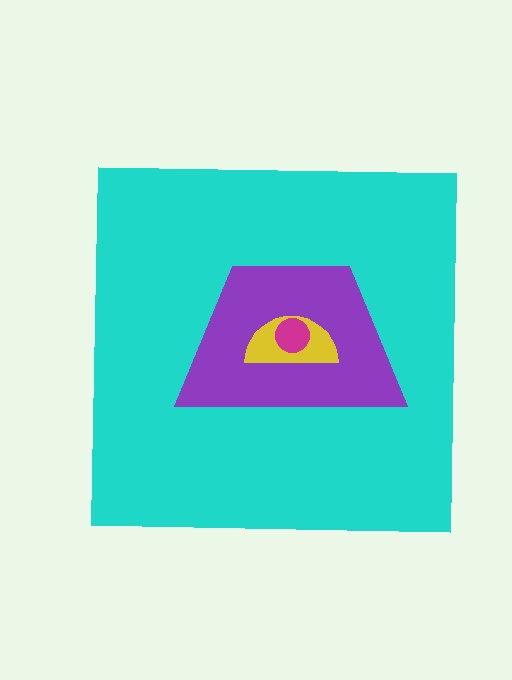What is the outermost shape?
The cyan square.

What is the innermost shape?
The magenta circle.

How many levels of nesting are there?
4.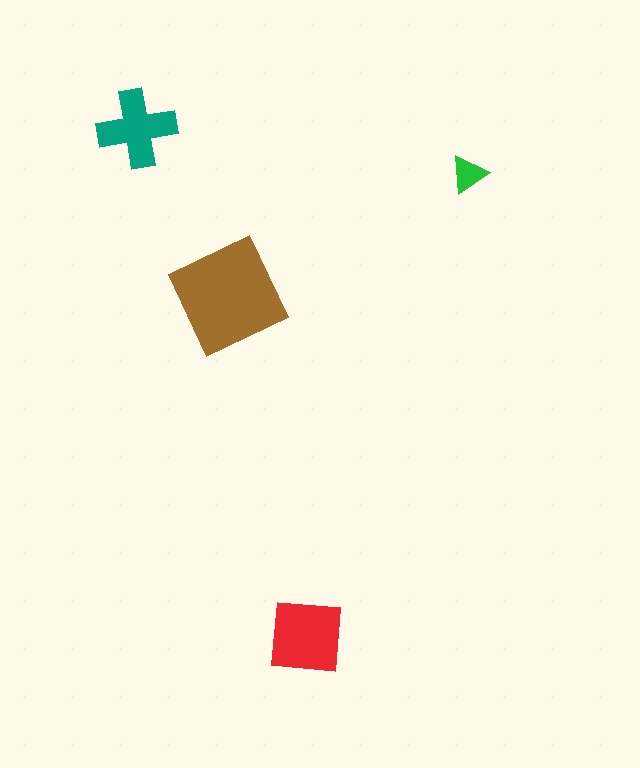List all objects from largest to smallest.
The brown square, the red square, the teal cross, the green triangle.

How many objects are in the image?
There are 4 objects in the image.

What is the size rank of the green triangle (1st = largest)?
4th.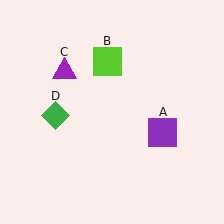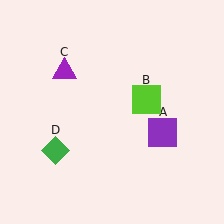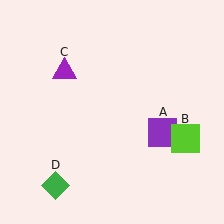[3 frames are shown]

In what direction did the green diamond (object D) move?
The green diamond (object D) moved down.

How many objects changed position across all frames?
2 objects changed position: lime square (object B), green diamond (object D).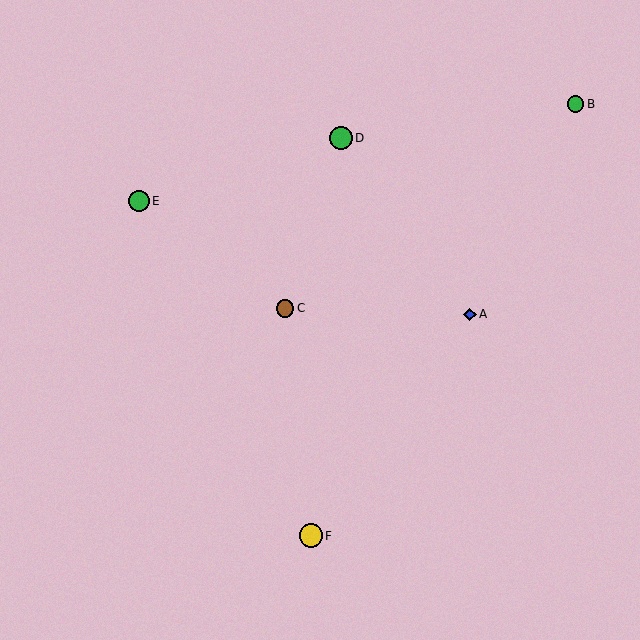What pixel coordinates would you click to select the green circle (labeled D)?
Click at (341, 138) to select the green circle D.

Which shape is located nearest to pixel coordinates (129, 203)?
The green circle (labeled E) at (139, 201) is nearest to that location.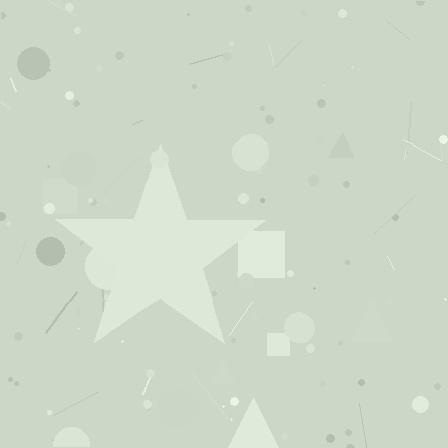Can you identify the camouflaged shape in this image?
The camouflaged shape is a star.